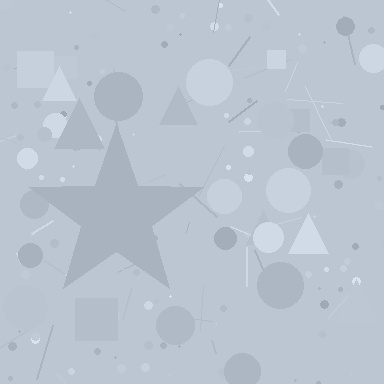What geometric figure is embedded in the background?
A star is embedded in the background.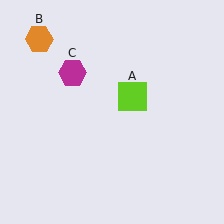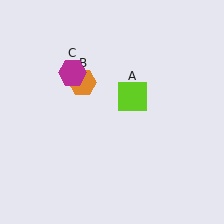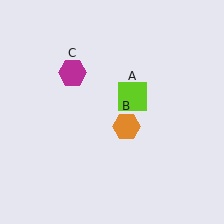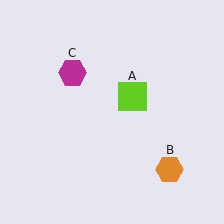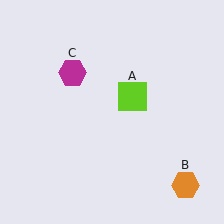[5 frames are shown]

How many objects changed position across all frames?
1 object changed position: orange hexagon (object B).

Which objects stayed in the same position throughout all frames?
Lime square (object A) and magenta hexagon (object C) remained stationary.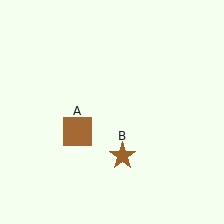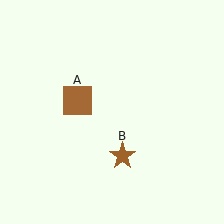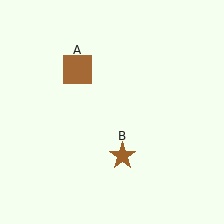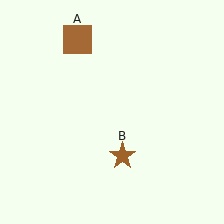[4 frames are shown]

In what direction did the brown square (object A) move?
The brown square (object A) moved up.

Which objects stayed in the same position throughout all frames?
Brown star (object B) remained stationary.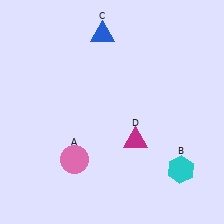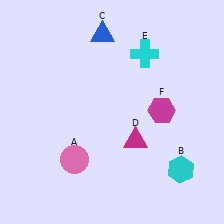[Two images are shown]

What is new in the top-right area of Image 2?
A cyan cross (E) was added in the top-right area of Image 2.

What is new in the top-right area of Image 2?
A magenta hexagon (F) was added in the top-right area of Image 2.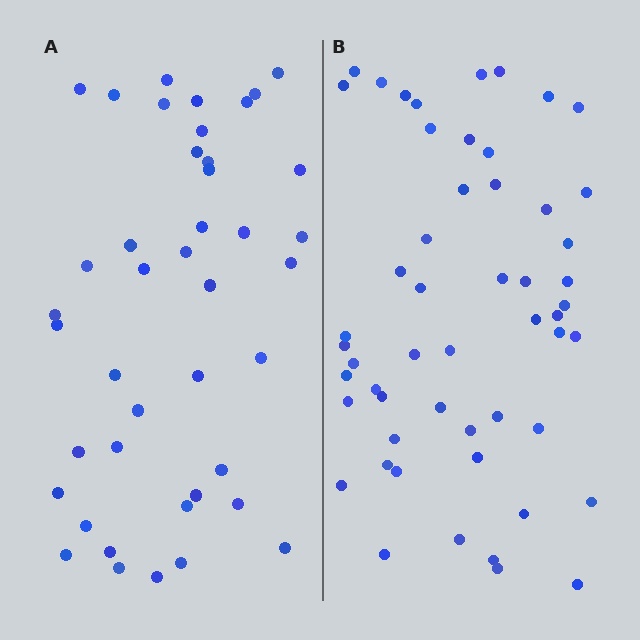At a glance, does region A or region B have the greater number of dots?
Region B (the right region) has more dots.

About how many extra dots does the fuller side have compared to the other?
Region B has roughly 12 or so more dots than region A.